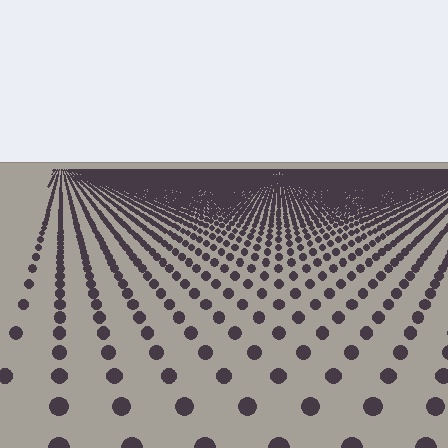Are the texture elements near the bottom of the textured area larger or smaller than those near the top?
Larger. Near the bottom, elements are closer to the viewer and appear at a bigger on-screen size.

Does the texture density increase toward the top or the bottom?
Density increases toward the top.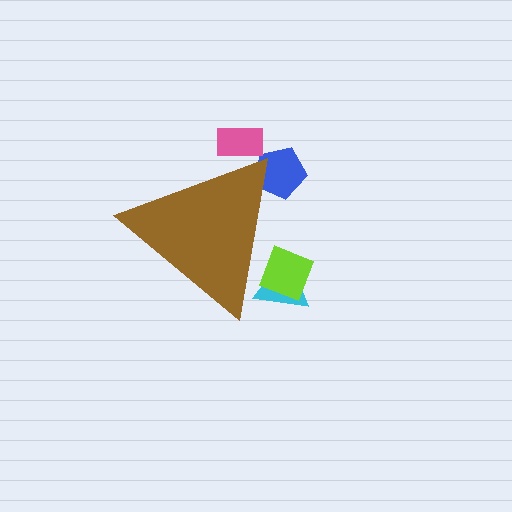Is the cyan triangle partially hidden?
Yes, the cyan triangle is partially hidden behind the brown triangle.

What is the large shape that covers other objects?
A brown triangle.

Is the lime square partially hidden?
Yes, the lime square is partially hidden behind the brown triangle.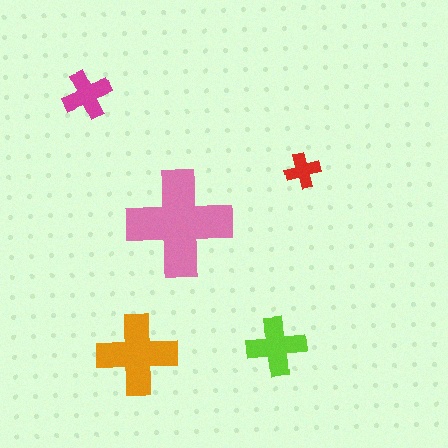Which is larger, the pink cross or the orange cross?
The pink one.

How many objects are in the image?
There are 5 objects in the image.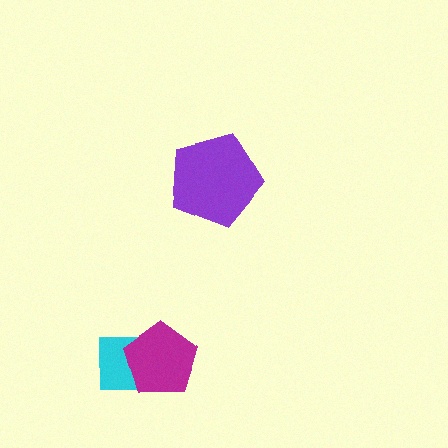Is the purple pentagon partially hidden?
No, no other shape covers it.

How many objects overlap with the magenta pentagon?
1 object overlaps with the magenta pentagon.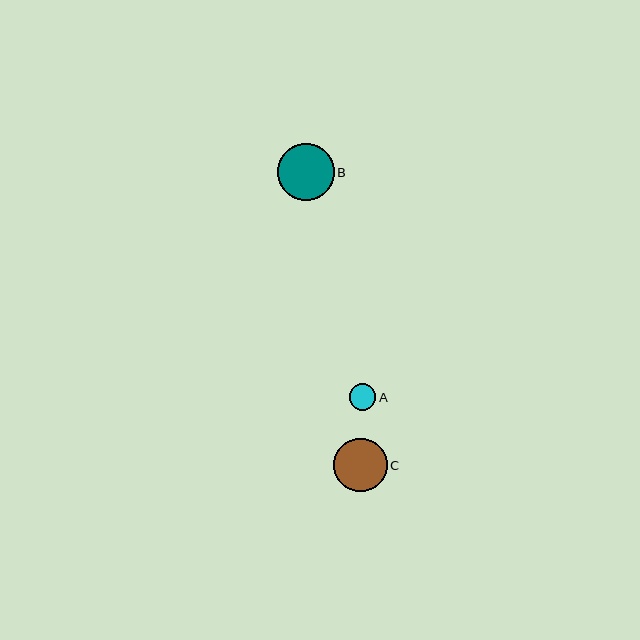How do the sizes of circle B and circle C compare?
Circle B and circle C are approximately the same size.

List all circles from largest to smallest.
From largest to smallest: B, C, A.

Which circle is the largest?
Circle B is the largest with a size of approximately 57 pixels.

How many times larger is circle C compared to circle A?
Circle C is approximately 2.0 times the size of circle A.